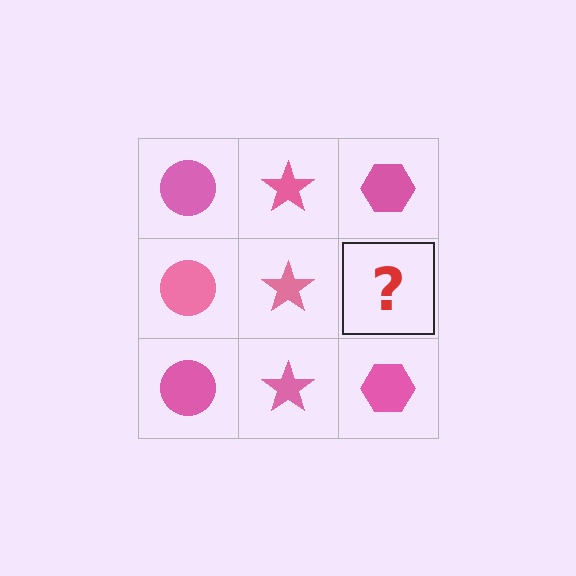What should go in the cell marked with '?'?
The missing cell should contain a pink hexagon.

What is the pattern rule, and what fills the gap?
The rule is that each column has a consistent shape. The gap should be filled with a pink hexagon.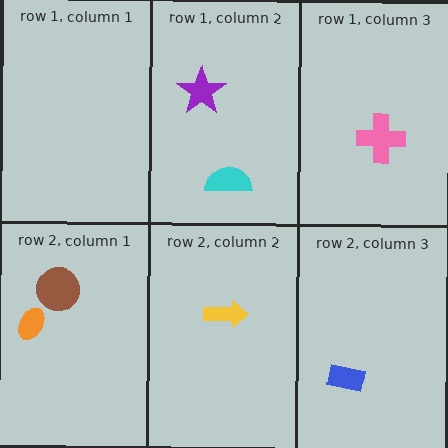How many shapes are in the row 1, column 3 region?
1.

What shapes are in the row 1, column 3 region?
The pink cross.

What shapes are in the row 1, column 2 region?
The purple star, the cyan semicircle.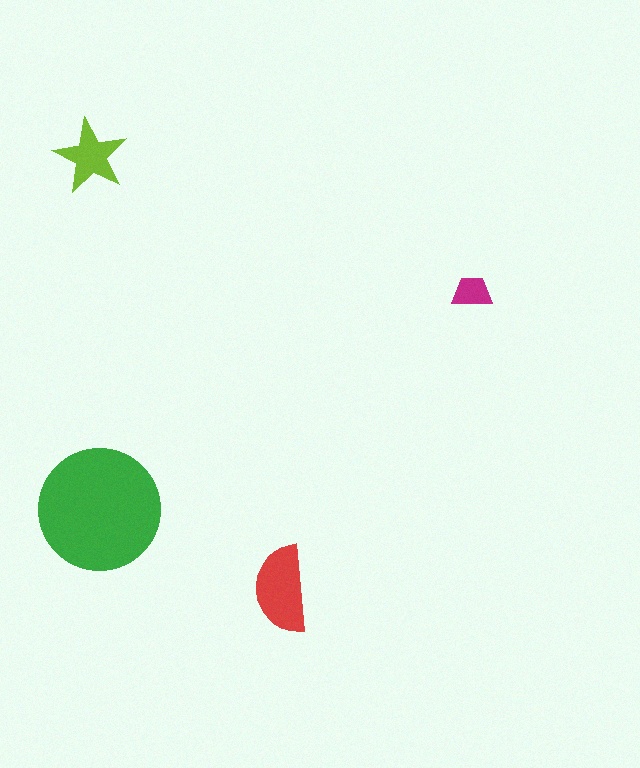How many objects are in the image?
There are 4 objects in the image.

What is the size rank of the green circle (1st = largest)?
1st.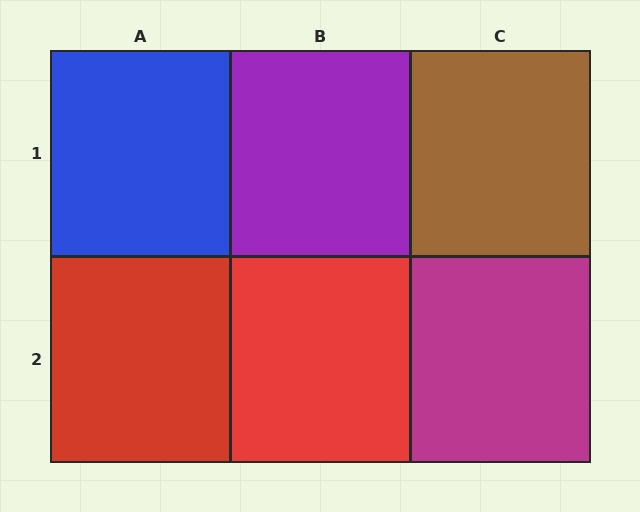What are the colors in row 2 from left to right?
Red, red, magenta.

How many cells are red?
2 cells are red.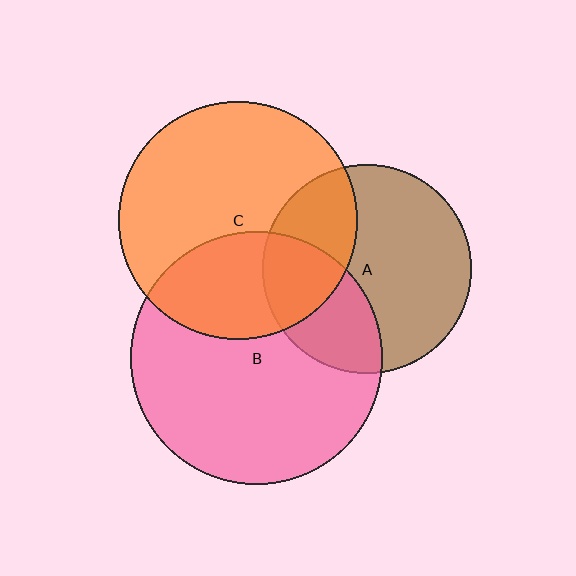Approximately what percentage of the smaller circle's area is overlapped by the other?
Approximately 35%.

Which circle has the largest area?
Circle B (pink).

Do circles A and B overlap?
Yes.